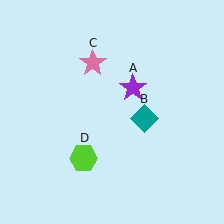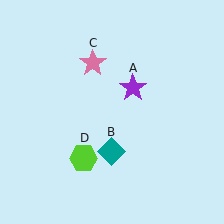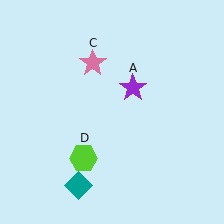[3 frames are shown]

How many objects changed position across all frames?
1 object changed position: teal diamond (object B).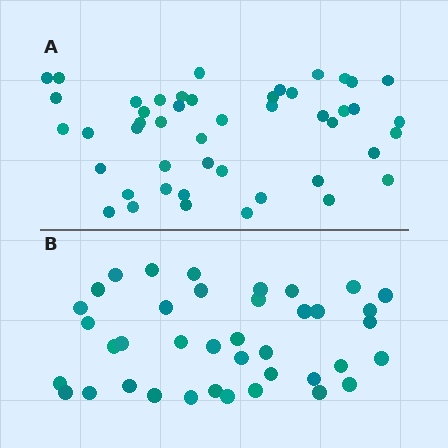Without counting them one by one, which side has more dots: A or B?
Region A (the top region) has more dots.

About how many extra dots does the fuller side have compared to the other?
Region A has roughly 8 or so more dots than region B.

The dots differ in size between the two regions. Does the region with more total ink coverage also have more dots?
No. Region B has more total ink coverage because its dots are larger, but region A actually contains more individual dots. Total area can be misleading — the number of items is what matters here.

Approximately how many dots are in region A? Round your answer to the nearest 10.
About 50 dots. (The exact count is 47, which rounds to 50.)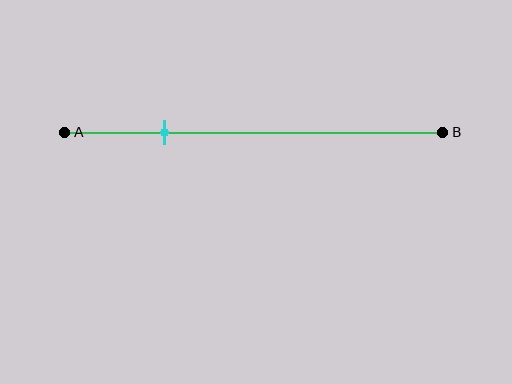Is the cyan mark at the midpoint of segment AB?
No, the mark is at about 25% from A, not at the 50% midpoint.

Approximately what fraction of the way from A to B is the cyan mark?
The cyan mark is approximately 25% of the way from A to B.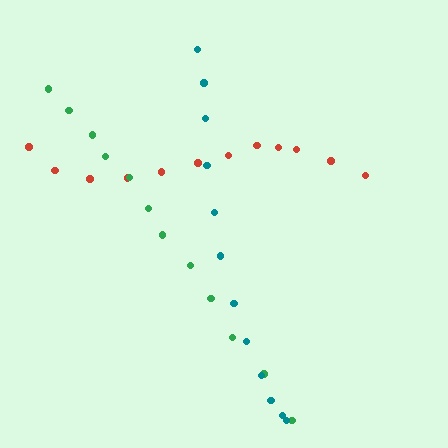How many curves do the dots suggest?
There are 3 distinct paths.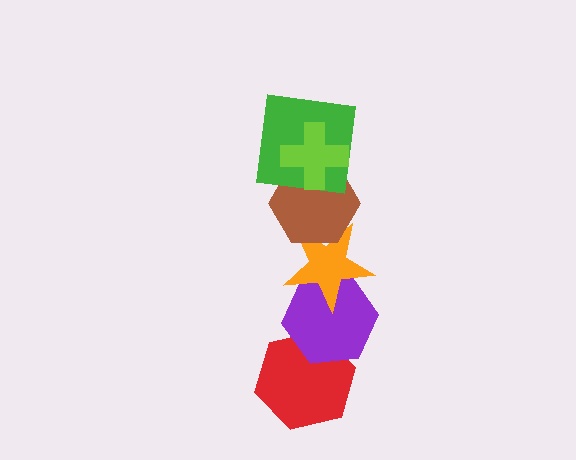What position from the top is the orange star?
The orange star is 4th from the top.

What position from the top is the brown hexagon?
The brown hexagon is 3rd from the top.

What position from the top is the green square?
The green square is 2nd from the top.